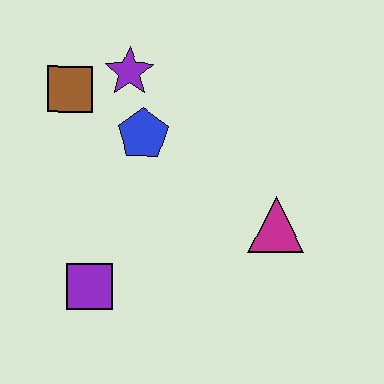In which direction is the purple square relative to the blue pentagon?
The purple square is below the blue pentagon.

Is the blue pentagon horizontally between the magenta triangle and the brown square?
Yes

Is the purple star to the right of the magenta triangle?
No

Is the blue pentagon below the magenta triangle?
No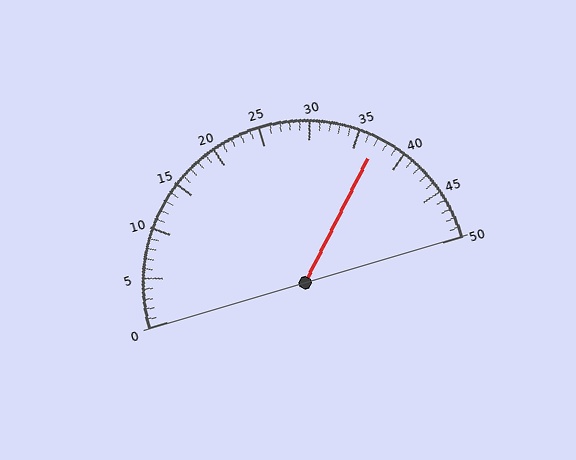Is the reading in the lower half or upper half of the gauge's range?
The reading is in the upper half of the range (0 to 50).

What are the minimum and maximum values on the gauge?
The gauge ranges from 0 to 50.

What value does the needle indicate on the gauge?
The needle indicates approximately 37.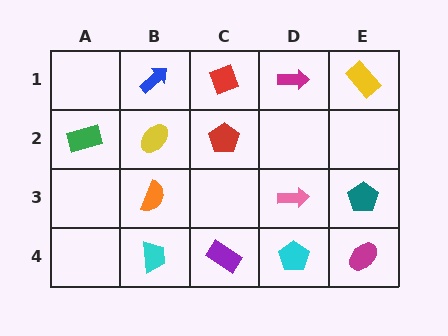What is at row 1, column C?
A red diamond.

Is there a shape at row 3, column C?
No, that cell is empty.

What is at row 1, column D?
A magenta arrow.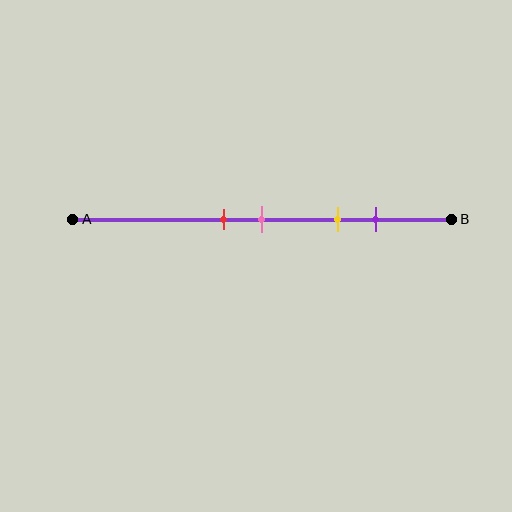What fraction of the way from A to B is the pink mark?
The pink mark is approximately 50% (0.5) of the way from A to B.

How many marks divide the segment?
There are 4 marks dividing the segment.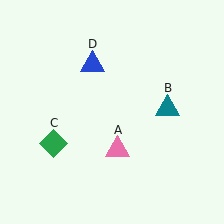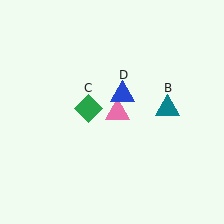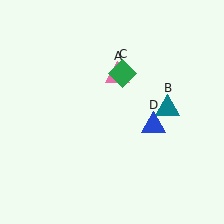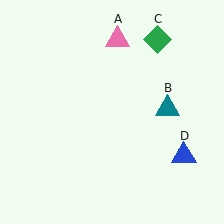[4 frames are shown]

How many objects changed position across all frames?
3 objects changed position: pink triangle (object A), green diamond (object C), blue triangle (object D).